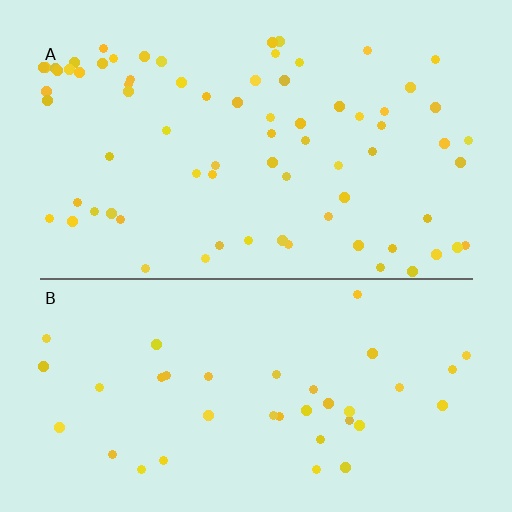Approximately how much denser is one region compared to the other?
Approximately 1.9× — region A over region B.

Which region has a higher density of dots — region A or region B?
A (the top).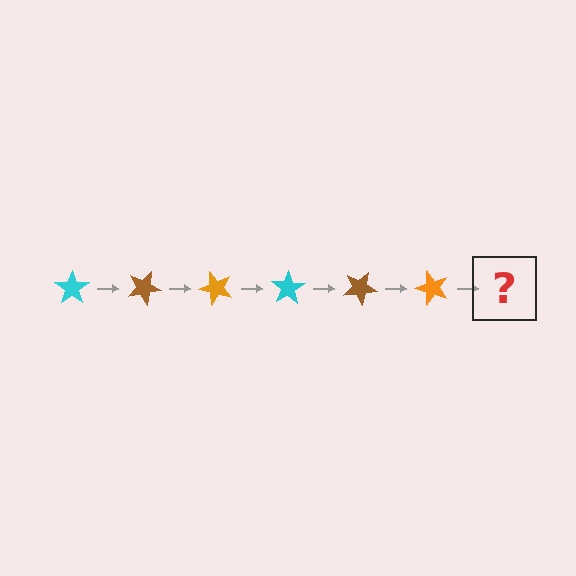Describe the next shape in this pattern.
It should be a cyan star, rotated 150 degrees from the start.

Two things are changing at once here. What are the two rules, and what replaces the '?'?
The two rules are that it rotates 25 degrees each step and the color cycles through cyan, brown, and orange. The '?' should be a cyan star, rotated 150 degrees from the start.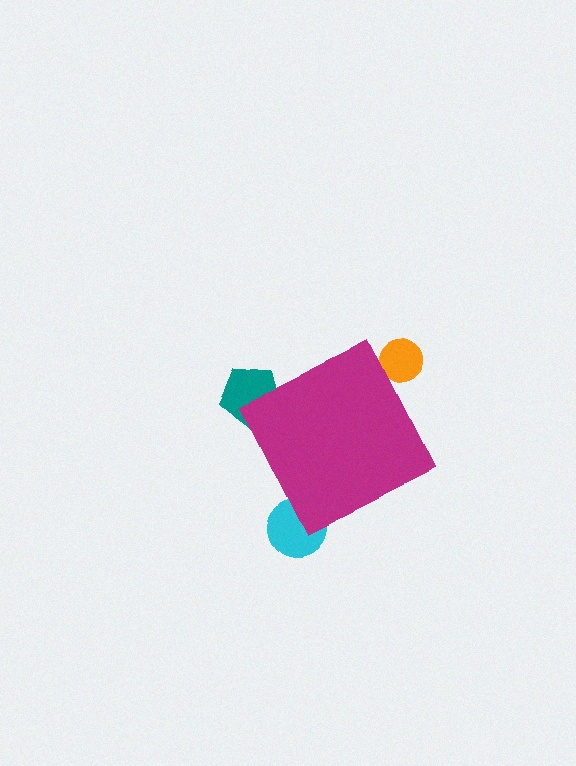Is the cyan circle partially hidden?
Yes, the cyan circle is partially hidden behind the magenta diamond.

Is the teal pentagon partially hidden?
Yes, the teal pentagon is partially hidden behind the magenta diamond.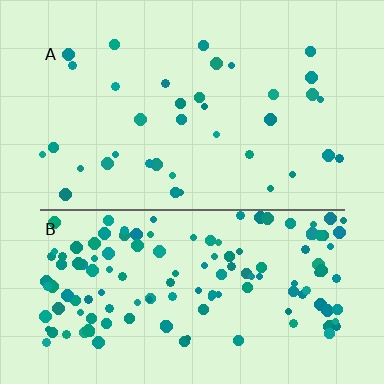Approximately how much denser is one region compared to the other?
Approximately 3.7× — region B over region A.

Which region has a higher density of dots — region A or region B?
B (the bottom).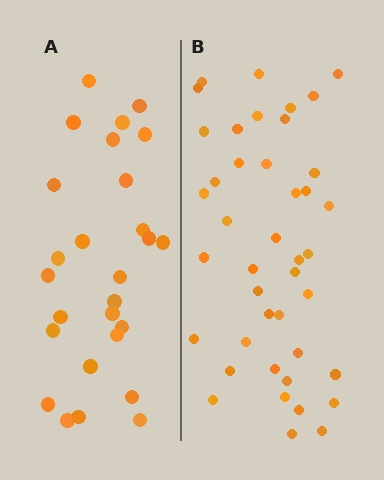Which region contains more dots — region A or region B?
Region B (the right region) has more dots.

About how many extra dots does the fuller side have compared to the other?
Region B has approximately 15 more dots than region A.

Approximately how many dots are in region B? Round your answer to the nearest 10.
About 40 dots. (The exact count is 42, which rounds to 40.)